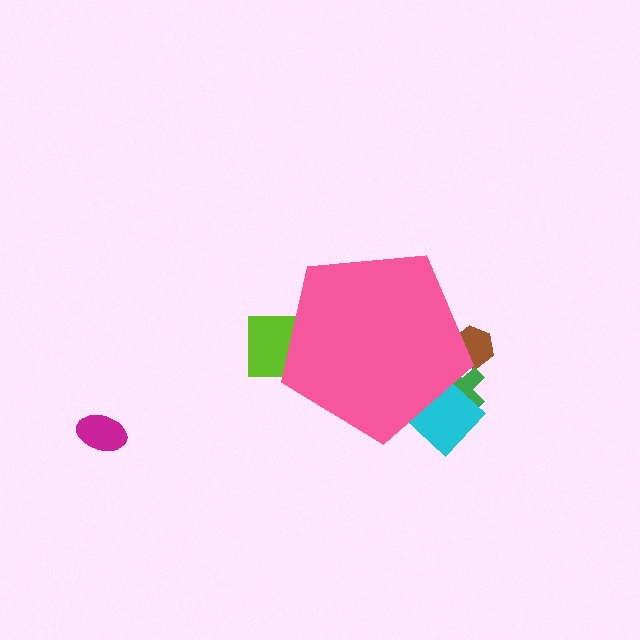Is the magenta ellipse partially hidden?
No, the magenta ellipse is fully visible.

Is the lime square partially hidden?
Yes, the lime square is partially hidden behind the pink pentagon.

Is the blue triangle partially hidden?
Yes, the blue triangle is partially hidden behind the pink pentagon.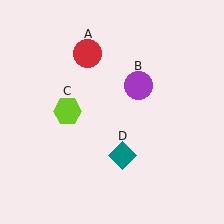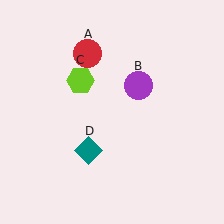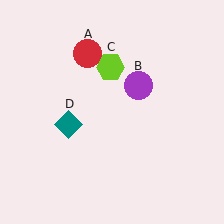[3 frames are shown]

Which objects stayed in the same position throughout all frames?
Red circle (object A) and purple circle (object B) remained stationary.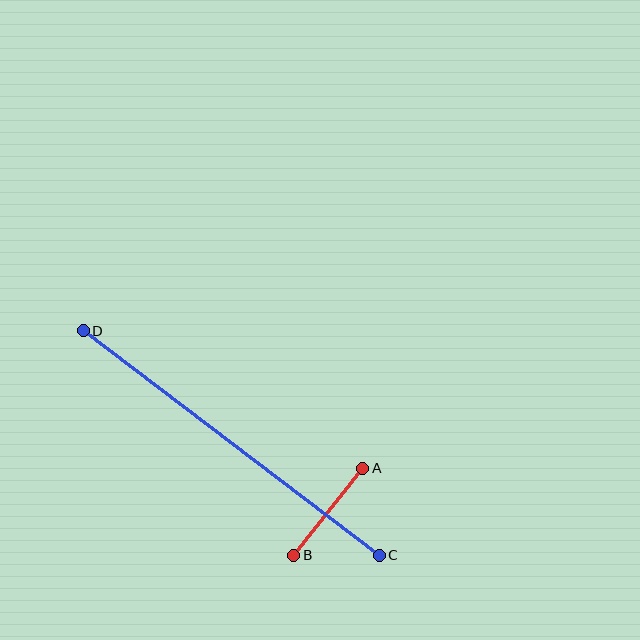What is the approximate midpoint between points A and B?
The midpoint is at approximately (328, 512) pixels.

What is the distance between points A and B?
The distance is approximately 111 pixels.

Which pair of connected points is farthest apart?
Points C and D are farthest apart.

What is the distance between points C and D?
The distance is approximately 371 pixels.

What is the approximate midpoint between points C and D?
The midpoint is at approximately (231, 443) pixels.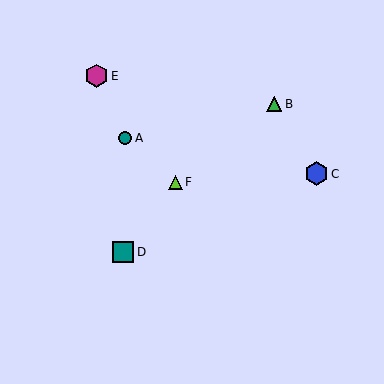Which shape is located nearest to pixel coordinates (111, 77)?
The magenta hexagon (labeled E) at (97, 76) is nearest to that location.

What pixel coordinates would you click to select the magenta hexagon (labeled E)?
Click at (97, 76) to select the magenta hexagon E.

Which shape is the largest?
The blue hexagon (labeled C) is the largest.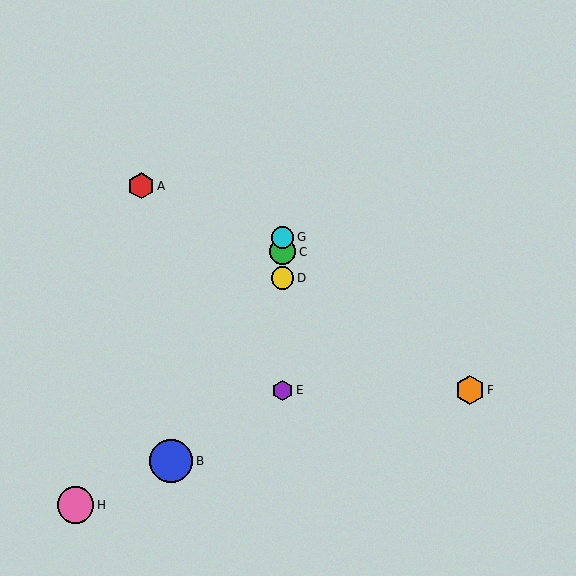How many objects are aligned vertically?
4 objects (C, D, E, G) are aligned vertically.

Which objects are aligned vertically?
Objects C, D, E, G are aligned vertically.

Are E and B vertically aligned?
No, E is at x≈283 and B is at x≈171.